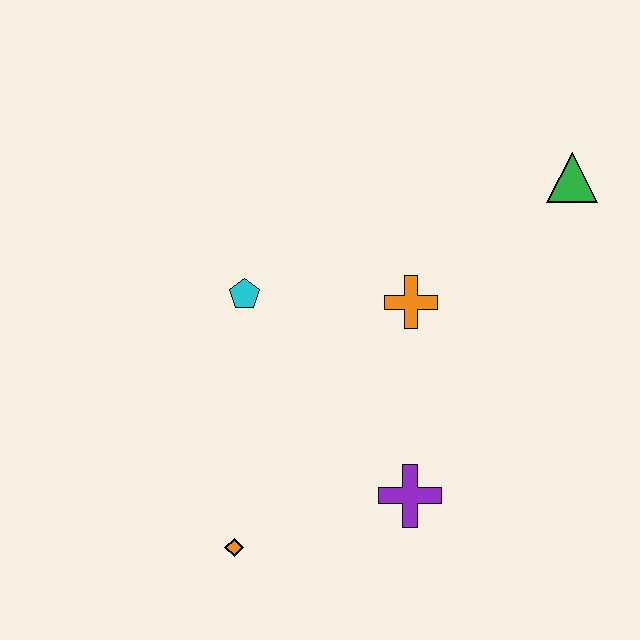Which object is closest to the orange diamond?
The purple cross is closest to the orange diamond.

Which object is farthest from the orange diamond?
The green triangle is farthest from the orange diamond.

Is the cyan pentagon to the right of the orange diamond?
Yes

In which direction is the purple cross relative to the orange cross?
The purple cross is below the orange cross.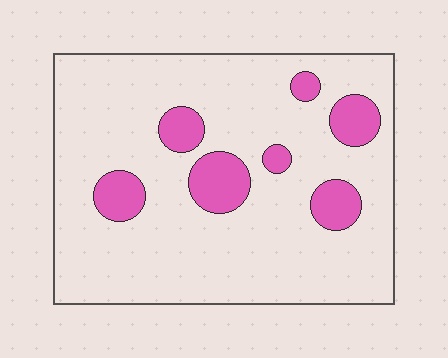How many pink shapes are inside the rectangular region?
7.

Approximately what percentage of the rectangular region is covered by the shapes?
Approximately 15%.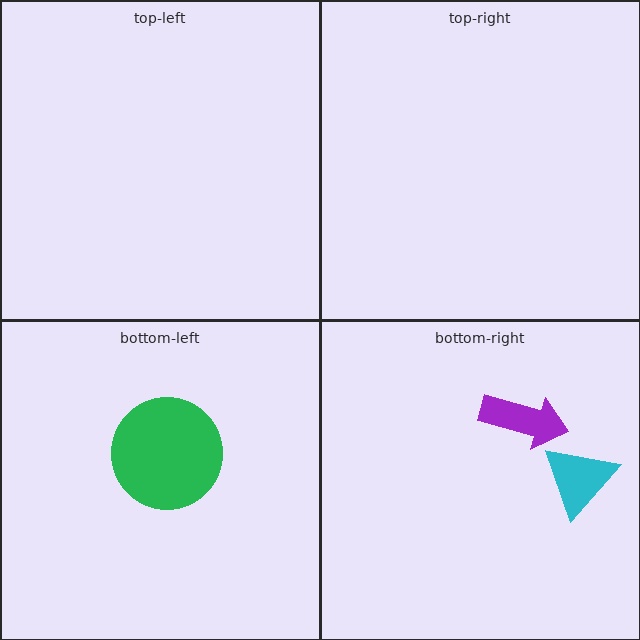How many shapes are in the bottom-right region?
2.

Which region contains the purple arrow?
The bottom-right region.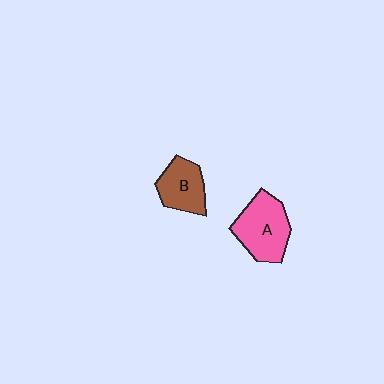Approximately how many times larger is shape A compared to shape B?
Approximately 1.4 times.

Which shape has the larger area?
Shape A (pink).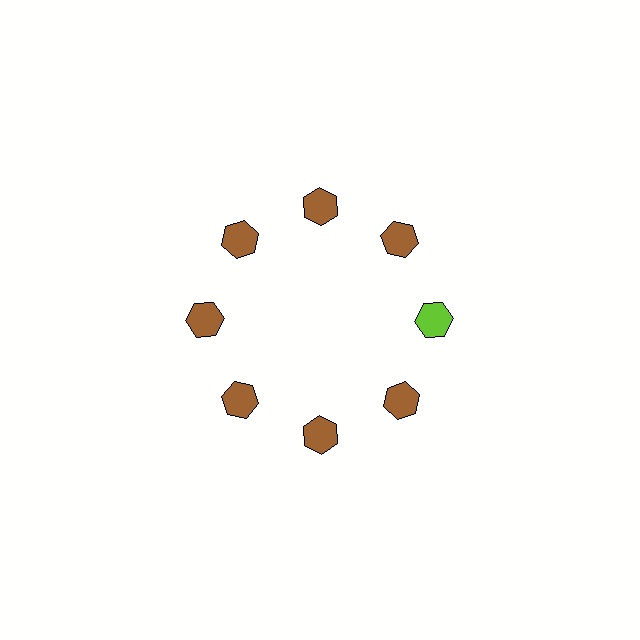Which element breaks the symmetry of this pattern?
The lime hexagon at roughly the 3 o'clock position breaks the symmetry. All other shapes are brown hexagons.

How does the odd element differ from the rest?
It has a different color: lime instead of brown.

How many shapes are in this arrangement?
There are 8 shapes arranged in a ring pattern.